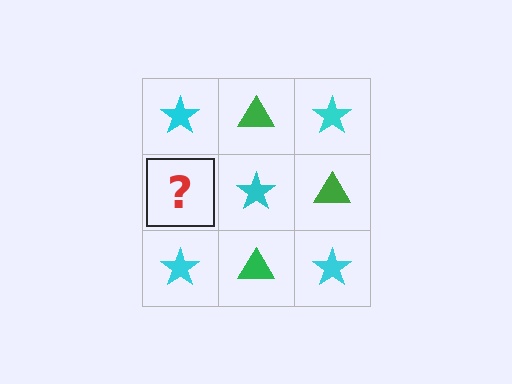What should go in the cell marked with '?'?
The missing cell should contain a green triangle.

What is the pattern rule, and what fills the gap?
The rule is that it alternates cyan star and green triangle in a checkerboard pattern. The gap should be filled with a green triangle.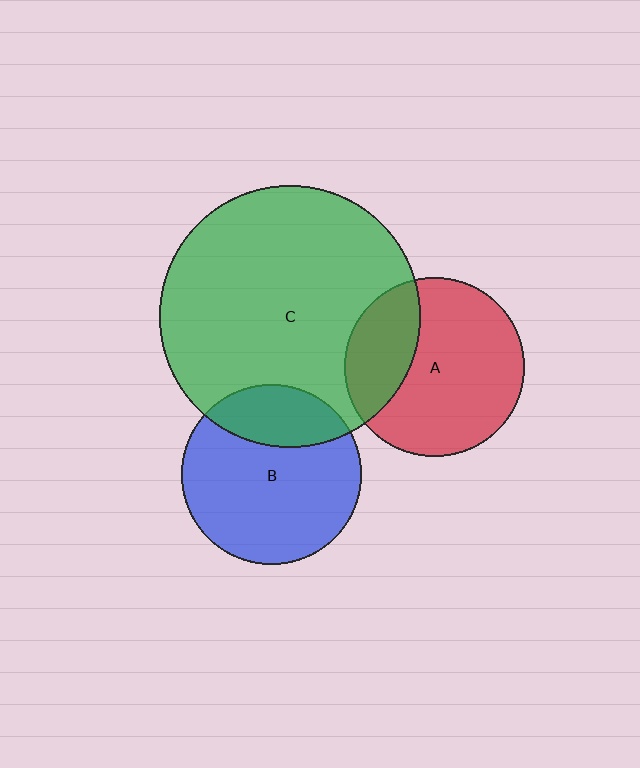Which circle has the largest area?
Circle C (green).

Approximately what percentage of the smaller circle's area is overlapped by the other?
Approximately 25%.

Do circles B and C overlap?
Yes.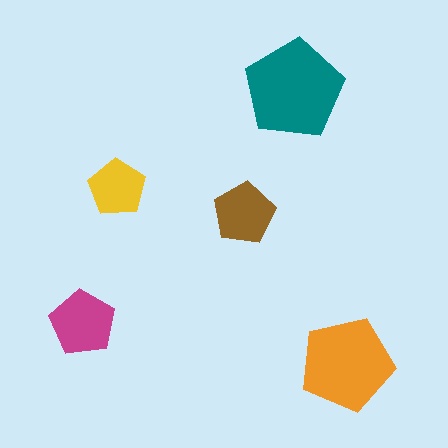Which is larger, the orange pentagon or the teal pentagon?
The teal one.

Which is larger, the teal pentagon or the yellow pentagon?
The teal one.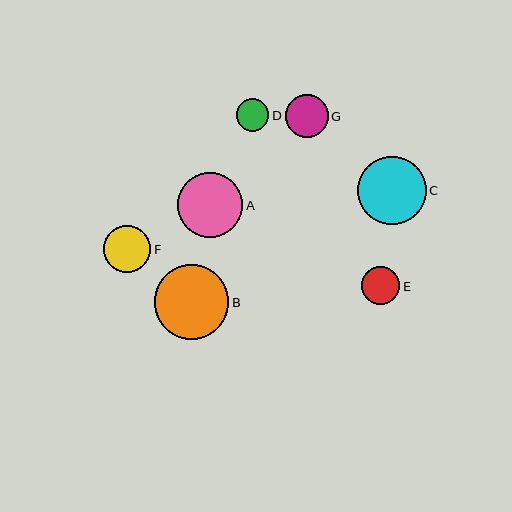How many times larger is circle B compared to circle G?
Circle B is approximately 1.7 times the size of circle G.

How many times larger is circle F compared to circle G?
Circle F is approximately 1.1 times the size of circle G.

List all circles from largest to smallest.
From largest to smallest: B, C, A, F, G, E, D.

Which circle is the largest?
Circle B is the largest with a size of approximately 75 pixels.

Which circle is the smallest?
Circle D is the smallest with a size of approximately 32 pixels.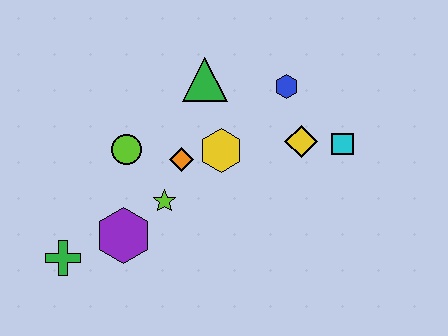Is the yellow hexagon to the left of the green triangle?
No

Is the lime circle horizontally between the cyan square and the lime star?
No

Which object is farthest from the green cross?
The cyan square is farthest from the green cross.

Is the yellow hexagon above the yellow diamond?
No